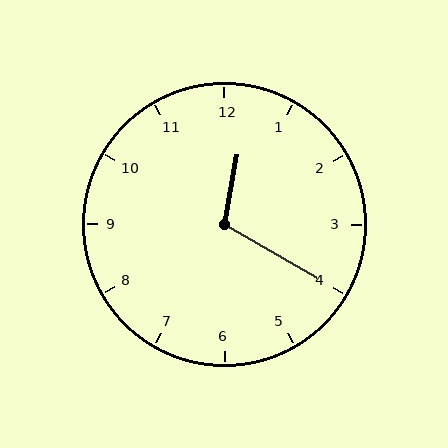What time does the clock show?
12:20.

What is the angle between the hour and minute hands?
Approximately 110 degrees.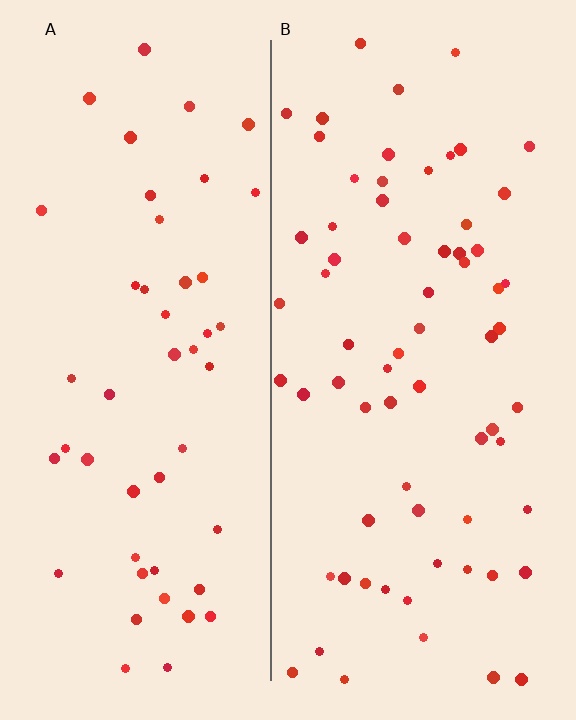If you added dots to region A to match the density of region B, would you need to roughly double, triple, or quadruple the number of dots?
Approximately double.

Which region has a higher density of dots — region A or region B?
B (the right).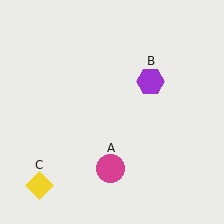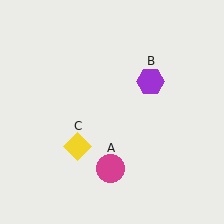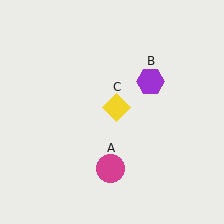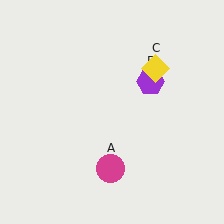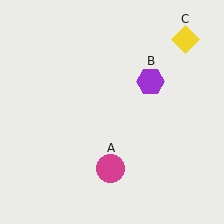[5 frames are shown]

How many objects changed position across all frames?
1 object changed position: yellow diamond (object C).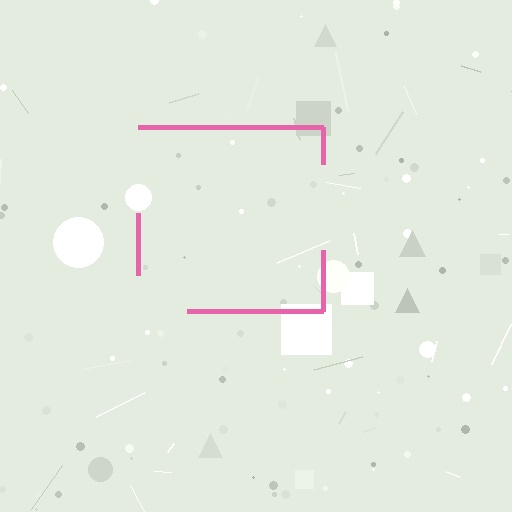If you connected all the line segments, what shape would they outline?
They would outline a square.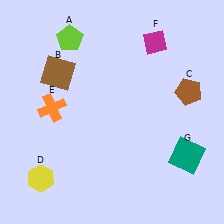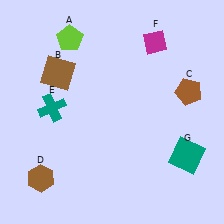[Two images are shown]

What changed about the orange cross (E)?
In Image 1, E is orange. In Image 2, it changed to teal.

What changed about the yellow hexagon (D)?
In Image 1, D is yellow. In Image 2, it changed to brown.